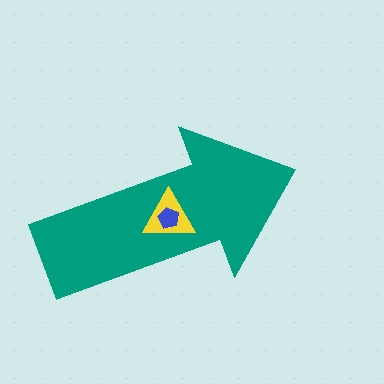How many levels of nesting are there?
3.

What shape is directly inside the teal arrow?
The yellow triangle.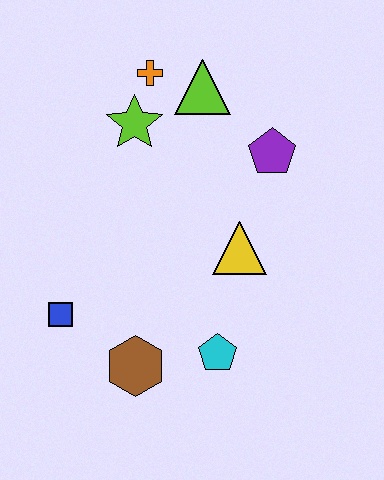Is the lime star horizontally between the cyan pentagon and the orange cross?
No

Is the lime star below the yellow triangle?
No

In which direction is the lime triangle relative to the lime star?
The lime triangle is to the right of the lime star.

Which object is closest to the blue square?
The brown hexagon is closest to the blue square.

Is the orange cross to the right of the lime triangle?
No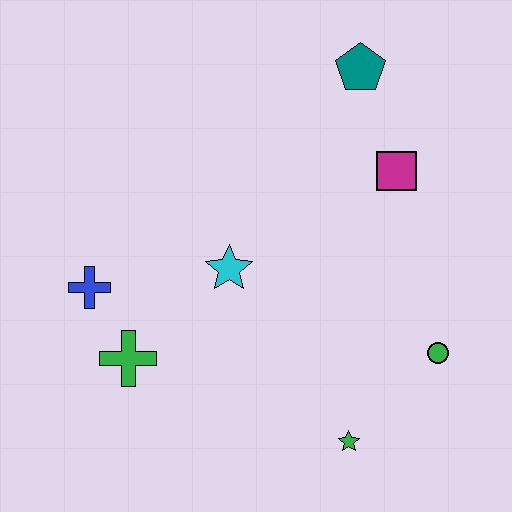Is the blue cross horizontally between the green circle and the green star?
No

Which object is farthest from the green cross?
The teal pentagon is farthest from the green cross.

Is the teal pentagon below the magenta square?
No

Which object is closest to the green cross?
The blue cross is closest to the green cross.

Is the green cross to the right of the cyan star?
No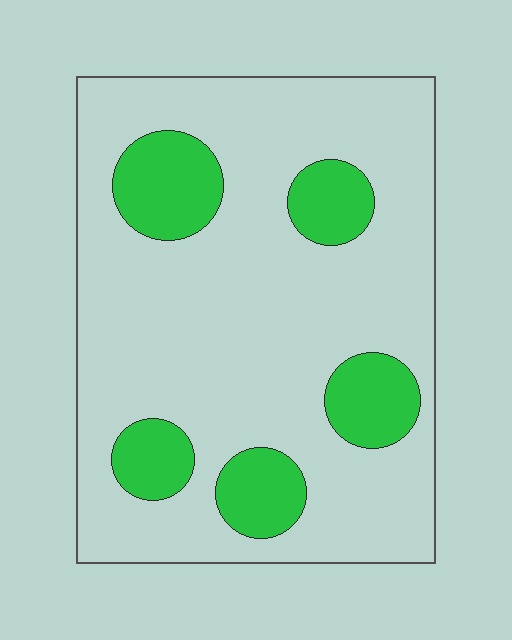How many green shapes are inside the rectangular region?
5.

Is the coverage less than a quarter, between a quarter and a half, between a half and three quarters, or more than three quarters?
Less than a quarter.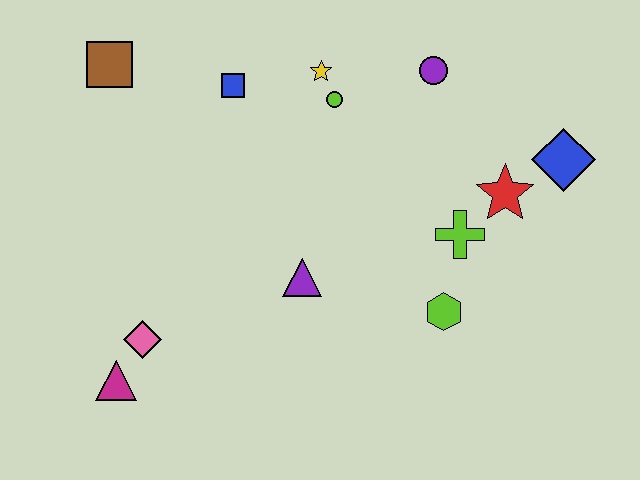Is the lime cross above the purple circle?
No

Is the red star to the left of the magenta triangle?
No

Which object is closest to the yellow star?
The lime circle is closest to the yellow star.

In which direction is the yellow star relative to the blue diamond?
The yellow star is to the left of the blue diamond.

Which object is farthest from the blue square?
The blue diamond is farthest from the blue square.